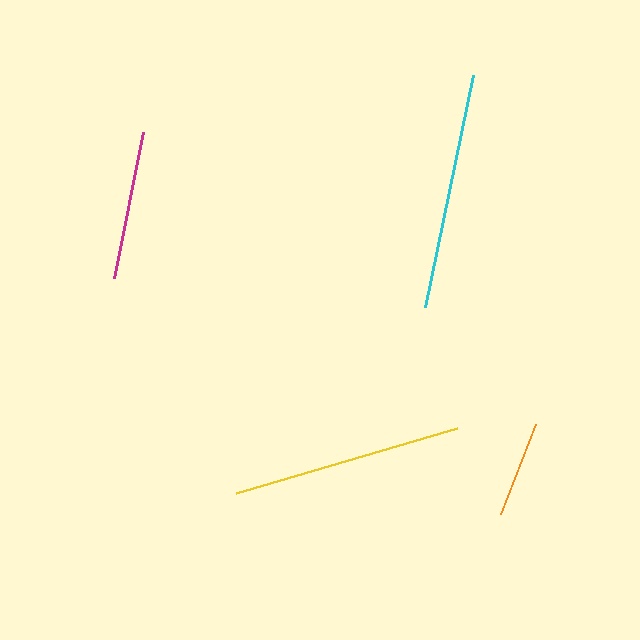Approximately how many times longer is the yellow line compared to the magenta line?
The yellow line is approximately 1.5 times the length of the magenta line.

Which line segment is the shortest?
The orange line is the shortest at approximately 97 pixels.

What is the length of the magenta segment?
The magenta segment is approximately 149 pixels long.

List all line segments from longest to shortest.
From longest to shortest: cyan, yellow, magenta, orange.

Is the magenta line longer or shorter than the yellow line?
The yellow line is longer than the magenta line.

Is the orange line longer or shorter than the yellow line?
The yellow line is longer than the orange line.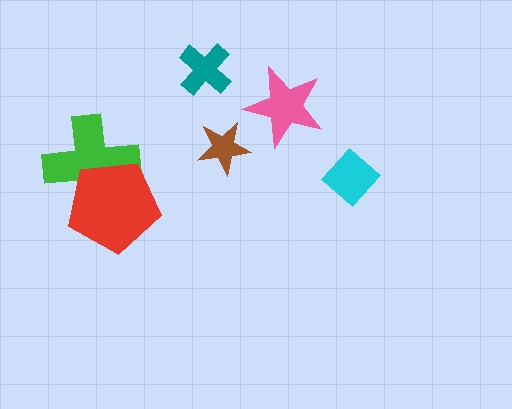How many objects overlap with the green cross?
1 object overlaps with the green cross.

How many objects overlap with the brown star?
0 objects overlap with the brown star.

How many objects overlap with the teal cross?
0 objects overlap with the teal cross.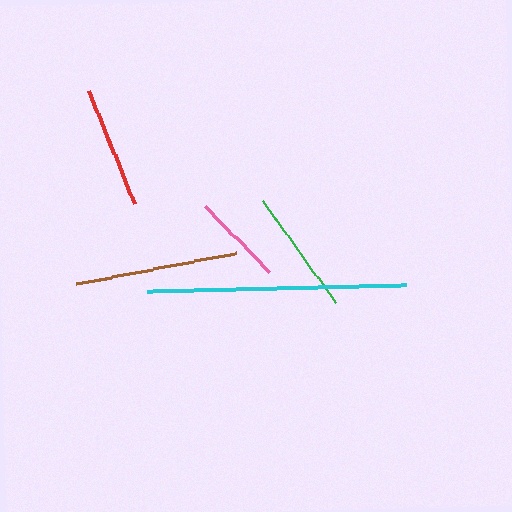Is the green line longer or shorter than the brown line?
The brown line is longer than the green line.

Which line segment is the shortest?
The pink line is the shortest at approximately 92 pixels.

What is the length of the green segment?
The green segment is approximately 125 pixels long.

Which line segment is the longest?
The cyan line is the longest at approximately 258 pixels.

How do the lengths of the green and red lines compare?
The green and red lines are approximately the same length.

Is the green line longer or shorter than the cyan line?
The cyan line is longer than the green line.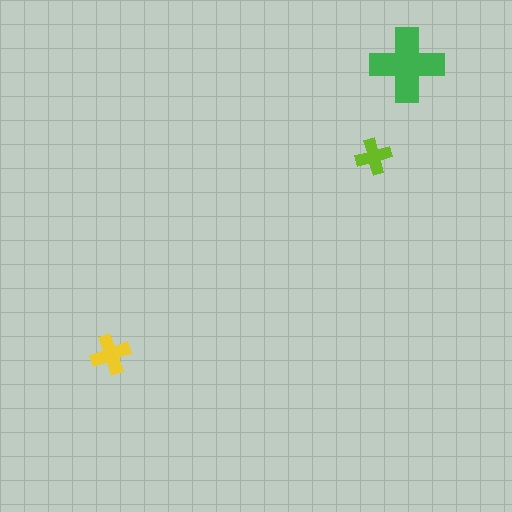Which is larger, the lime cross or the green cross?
The green one.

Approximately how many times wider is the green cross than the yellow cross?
About 2 times wider.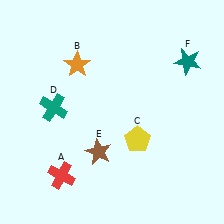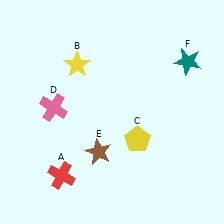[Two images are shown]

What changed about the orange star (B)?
In Image 1, B is orange. In Image 2, it changed to yellow.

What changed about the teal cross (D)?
In Image 1, D is teal. In Image 2, it changed to pink.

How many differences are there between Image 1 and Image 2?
There are 2 differences between the two images.